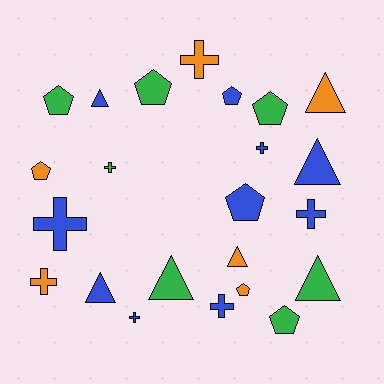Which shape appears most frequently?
Pentagon, with 8 objects.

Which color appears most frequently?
Blue, with 10 objects.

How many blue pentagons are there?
There are 2 blue pentagons.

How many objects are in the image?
There are 23 objects.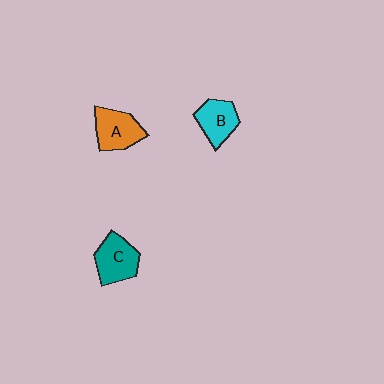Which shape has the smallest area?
Shape B (cyan).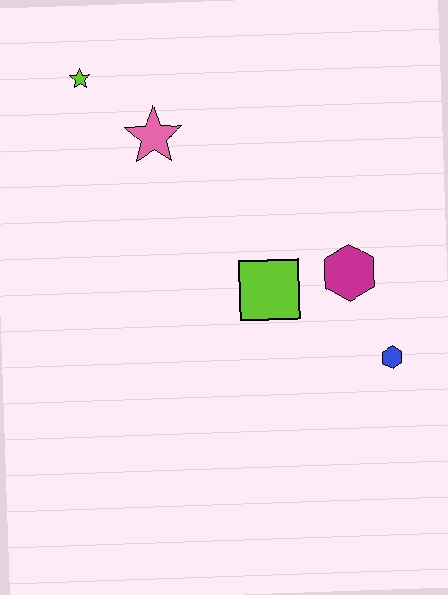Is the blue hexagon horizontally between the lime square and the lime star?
No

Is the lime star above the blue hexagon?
Yes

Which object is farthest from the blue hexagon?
The lime star is farthest from the blue hexagon.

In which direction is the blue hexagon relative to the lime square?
The blue hexagon is to the right of the lime square.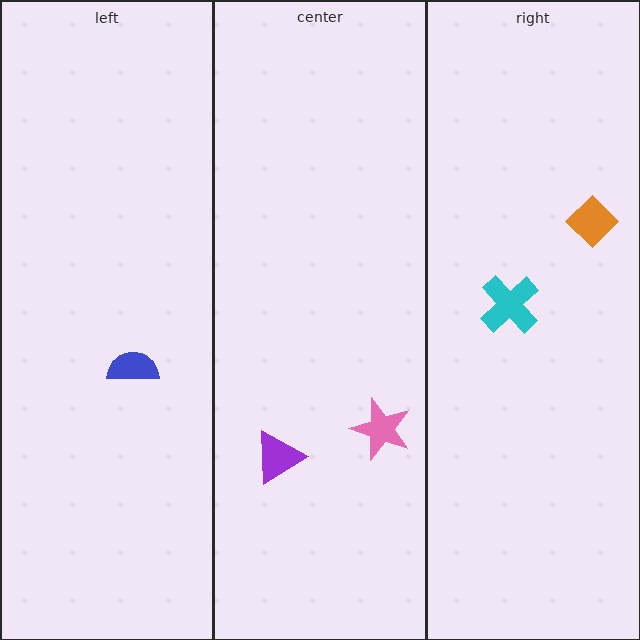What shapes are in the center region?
The pink star, the purple triangle.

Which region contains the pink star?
The center region.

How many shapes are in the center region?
2.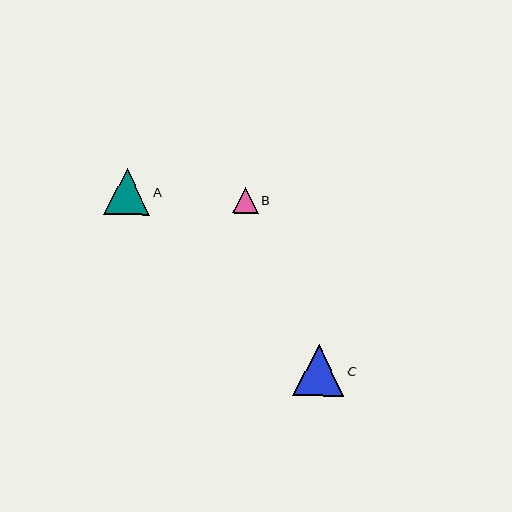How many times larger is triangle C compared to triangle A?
Triangle C is approximately 1.1 times the size of triangle A.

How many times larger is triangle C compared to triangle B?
Triangle C is approximately 2.0 times the size of triangle B.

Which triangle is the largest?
Triangle C is the largest with a size of approximately 51 pixels.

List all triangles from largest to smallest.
From largest to smallest: C, A, B.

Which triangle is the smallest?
Triangle B is the smallest with a size of approximately 26 pixels.